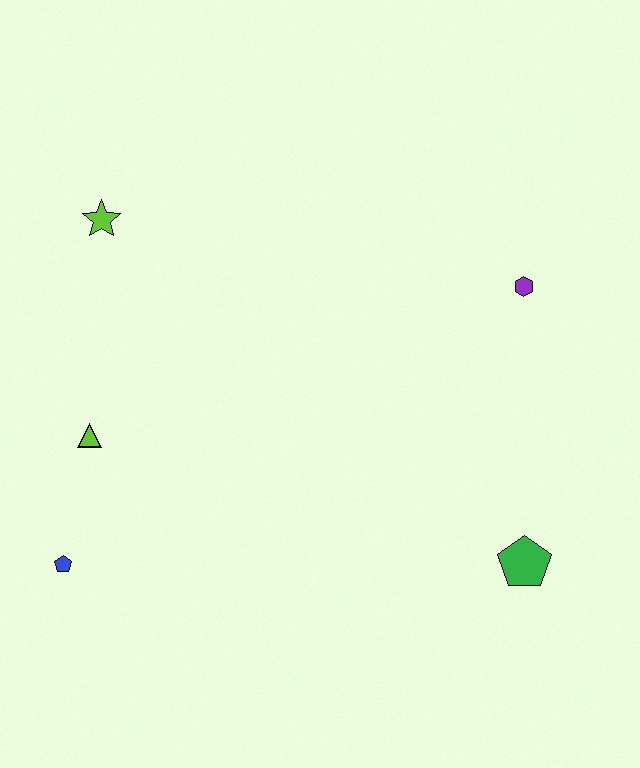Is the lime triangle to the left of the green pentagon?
Yes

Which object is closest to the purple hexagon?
The green pentagon is closest to the purple hexagon.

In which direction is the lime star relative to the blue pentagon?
The lime star is above the blue pentagon.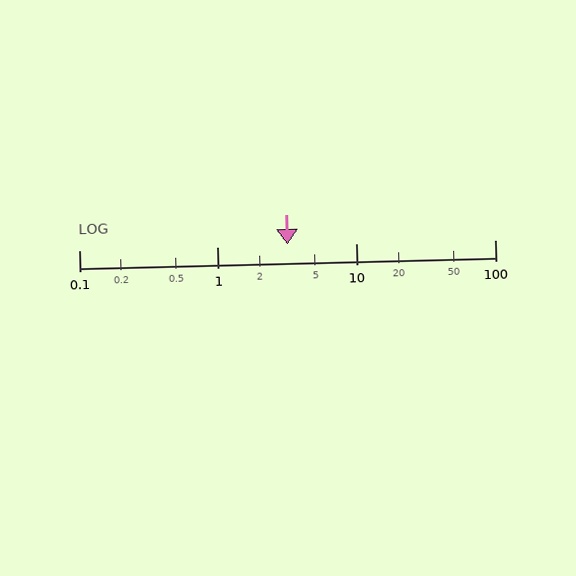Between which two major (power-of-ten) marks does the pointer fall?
The pointer is between 1 and 10.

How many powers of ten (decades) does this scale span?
The scale spans 3 decades, from 0.1 to 100.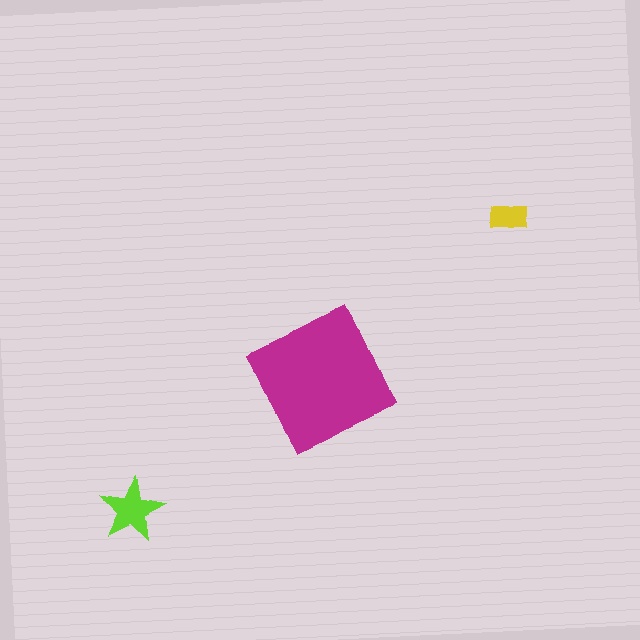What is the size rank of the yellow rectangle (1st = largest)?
3rd.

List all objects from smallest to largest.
The yellow rectangle, the lime star, the magenta square.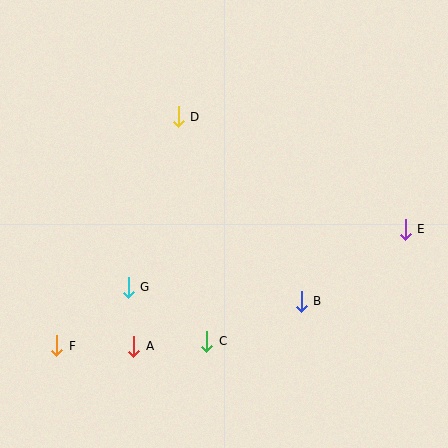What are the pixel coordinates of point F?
Point F is at (57, 346).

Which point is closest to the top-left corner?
Point D is closest to the top-left corner.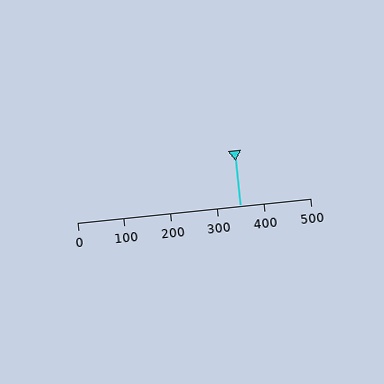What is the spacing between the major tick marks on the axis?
The major ticks are spaced 100 apart.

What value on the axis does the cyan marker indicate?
The marker indicates approximately 350.